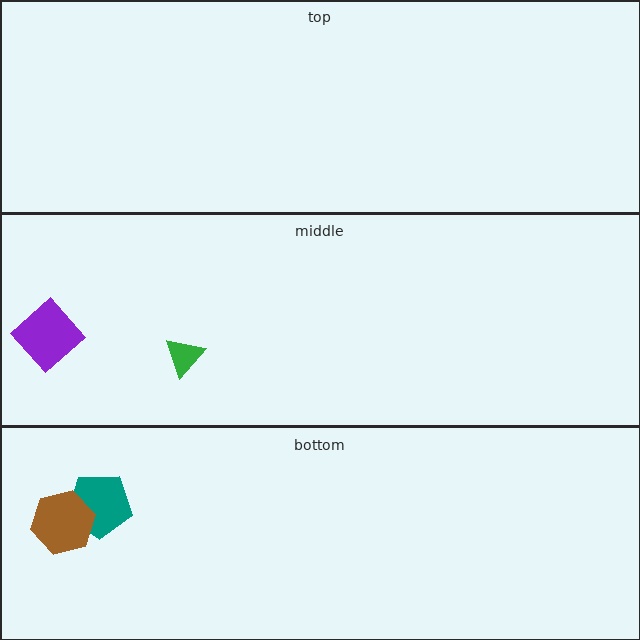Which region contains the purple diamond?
The middle region.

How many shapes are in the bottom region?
2.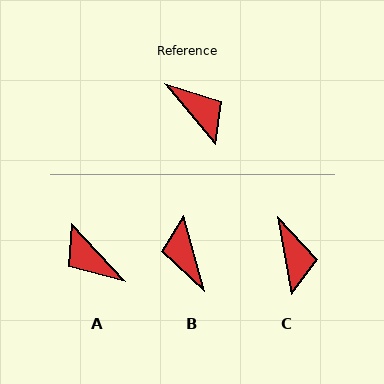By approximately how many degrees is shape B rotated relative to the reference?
Approximately 155 degrees counter-clockwise.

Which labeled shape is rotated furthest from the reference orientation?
A, about 177 degrees away.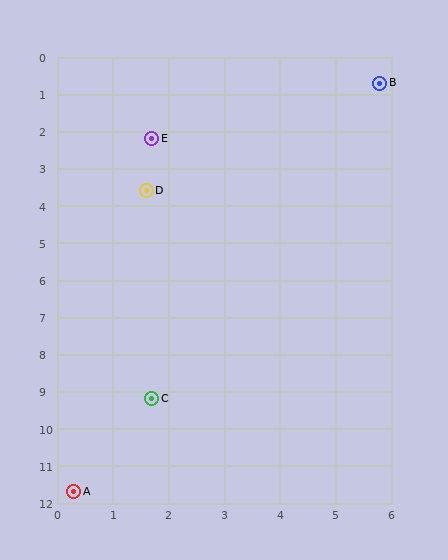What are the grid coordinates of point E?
Point E is at approximately (1.7, 2.2).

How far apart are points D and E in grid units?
Points D and E are about 1.4 grid units apart.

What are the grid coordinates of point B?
Point B is at approximately (5.8, 0.7).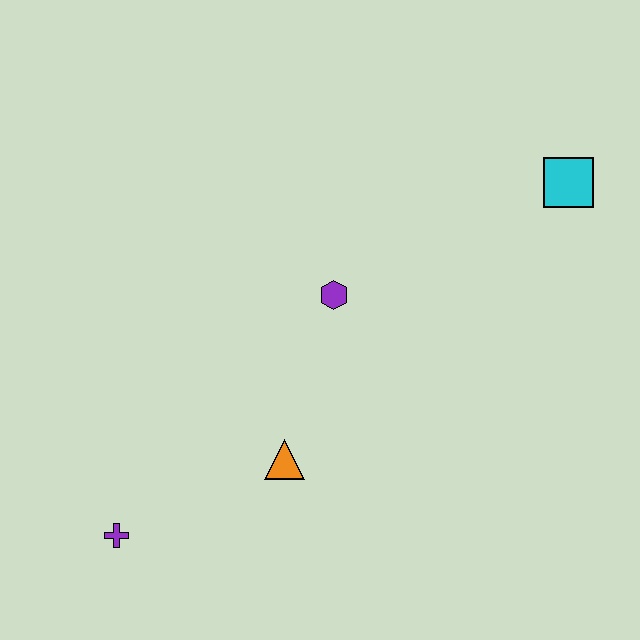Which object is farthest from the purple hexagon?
The purple cross is farthest from the purple hexagon.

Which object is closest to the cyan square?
The purple hexagon is closest to the cyan square.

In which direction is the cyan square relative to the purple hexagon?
The cyan square is to the right of the purple hexagon.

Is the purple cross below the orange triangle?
Yes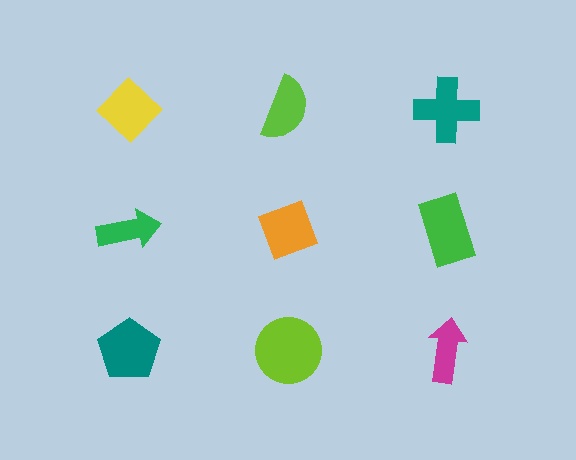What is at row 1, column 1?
A yellow diamond.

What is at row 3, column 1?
A teal pentagon.